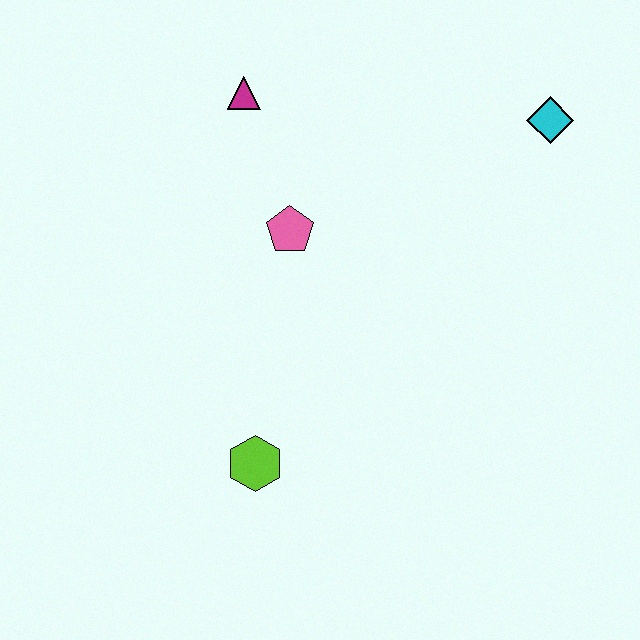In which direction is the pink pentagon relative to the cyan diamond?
The pink pentagon is to the left of the cyan diamond.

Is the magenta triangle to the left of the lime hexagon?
Yes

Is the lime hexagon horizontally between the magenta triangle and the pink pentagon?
Yes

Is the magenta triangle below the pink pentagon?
No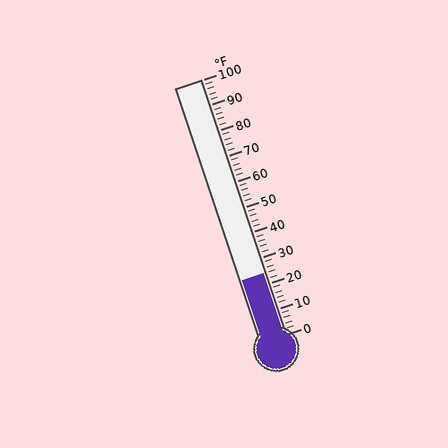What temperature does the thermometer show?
The thermometer shows approximately 24°F.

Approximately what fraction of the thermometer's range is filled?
The thermometer is filled to approximately 25% of its range.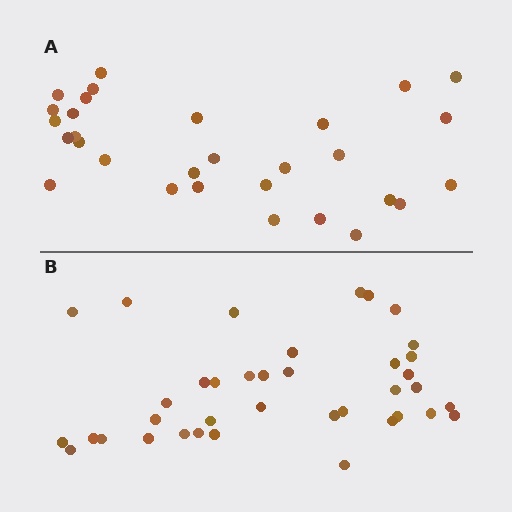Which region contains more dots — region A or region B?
Region B (the bottom region) has more dots.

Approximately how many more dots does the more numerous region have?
Region B has roughly 8 or so more dots than region A.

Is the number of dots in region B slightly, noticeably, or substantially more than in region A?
Region B has noticeably more, but not dramatically so. The ratio is roughly 1.3 to 1.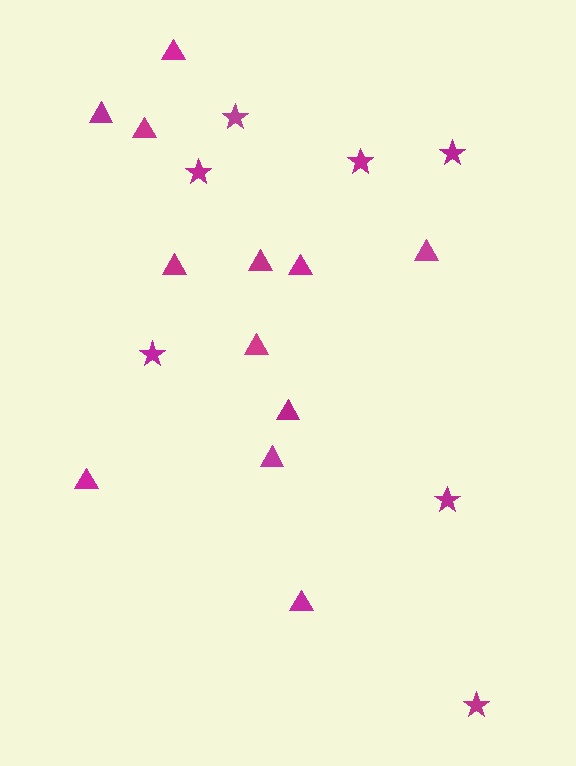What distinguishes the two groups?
There are 2 groups: one group of stars (7) and one group of triangles (12).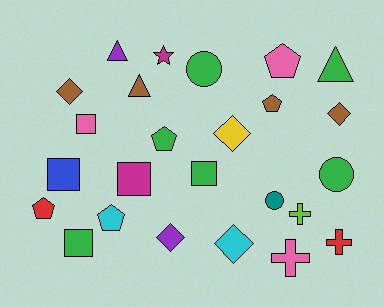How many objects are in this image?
There are 25 objects.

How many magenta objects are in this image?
There are 2 magenta objects.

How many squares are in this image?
There are 5 squares.